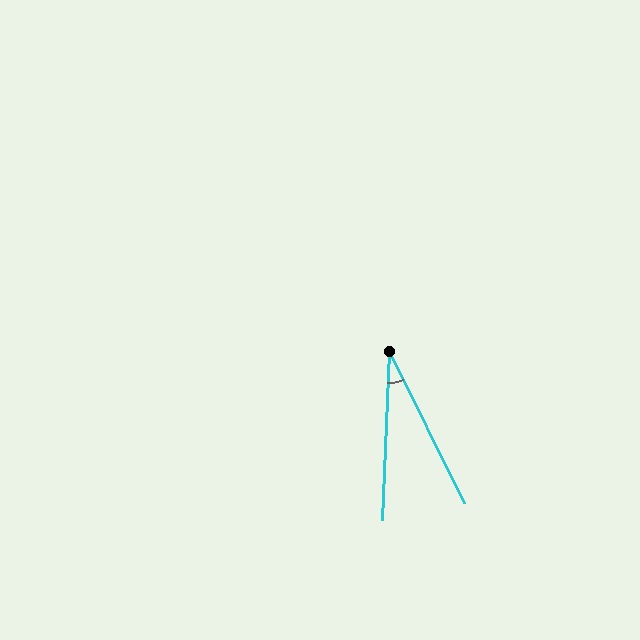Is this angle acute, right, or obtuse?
It is acute.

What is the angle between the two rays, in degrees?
Approximately 29 degrees.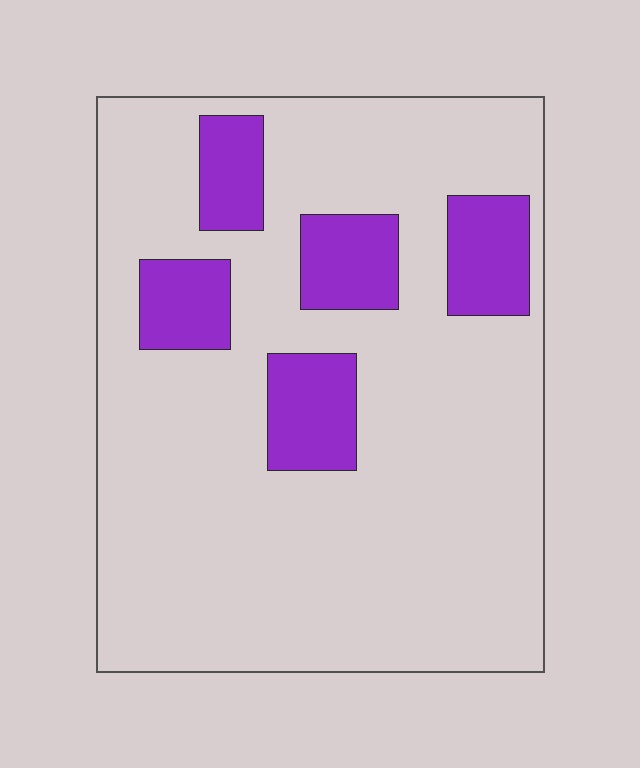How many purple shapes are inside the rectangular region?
5.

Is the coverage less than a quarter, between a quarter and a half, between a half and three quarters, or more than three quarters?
Less than a quarter.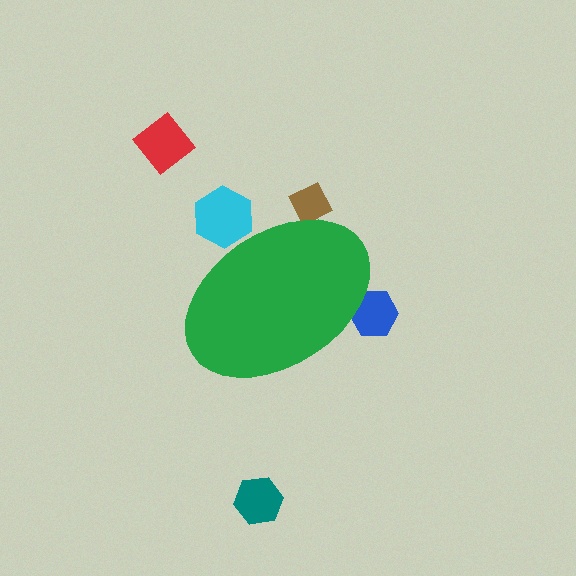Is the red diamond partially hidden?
No, the red diamond is fully visible.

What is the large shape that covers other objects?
A green ellipse.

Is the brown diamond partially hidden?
Yes, the brown diamond is partially hidden behind the green ellipse.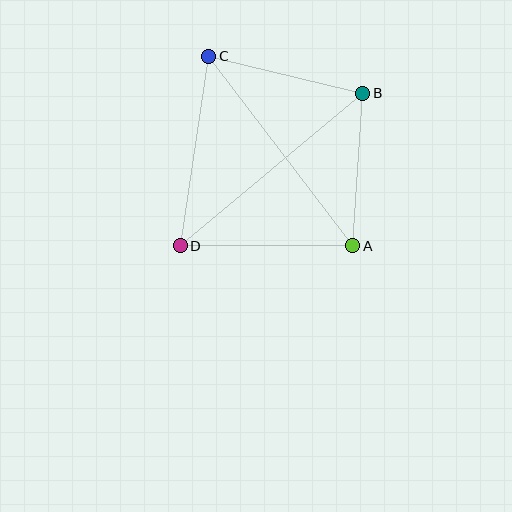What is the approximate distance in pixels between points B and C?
The distance between B and C is approximately 158 pixels.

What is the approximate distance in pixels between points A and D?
The distance between A and D is approximately 173 pixels.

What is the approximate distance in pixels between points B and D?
The distance between B and D is approximately 238 pixels.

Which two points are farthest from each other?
Points A and C are farthest from each other.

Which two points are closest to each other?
Points A and B are closest to each other.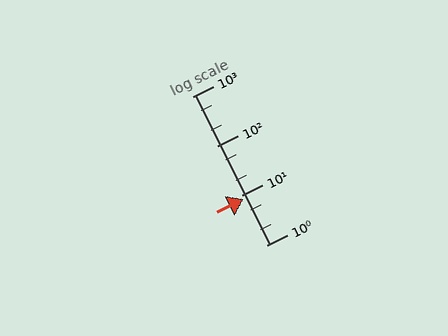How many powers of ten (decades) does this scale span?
The scale spans 3 decades, from 1 to 1000.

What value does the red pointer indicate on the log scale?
The pointer indicates approximately 8.5.